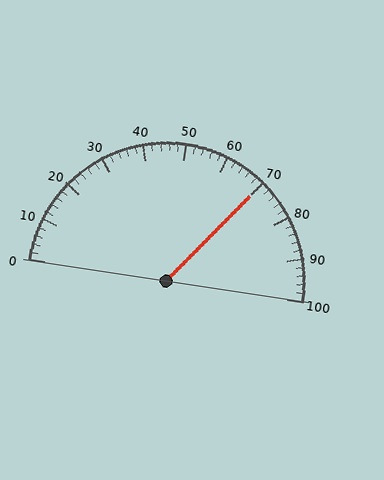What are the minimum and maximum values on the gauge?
The gauge ranges from 0 to 100.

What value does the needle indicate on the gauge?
The needle indicates approximately 70.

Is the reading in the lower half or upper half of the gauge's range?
The reading is in the upper half of the range (0 to 100).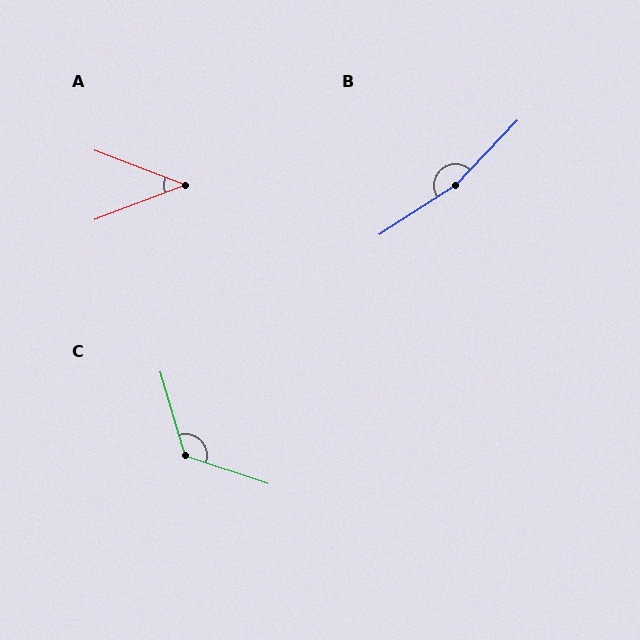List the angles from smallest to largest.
A (42°), C (125°), B (166°).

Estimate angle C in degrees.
Approximately 125 degrees.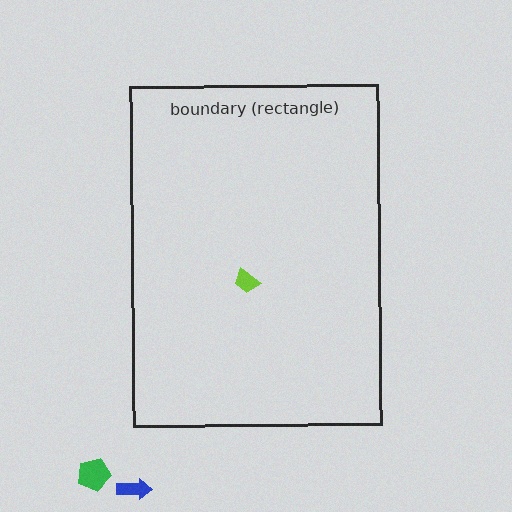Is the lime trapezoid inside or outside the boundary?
Inside.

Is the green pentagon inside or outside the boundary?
Outside.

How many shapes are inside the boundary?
1 inside, 2 outside.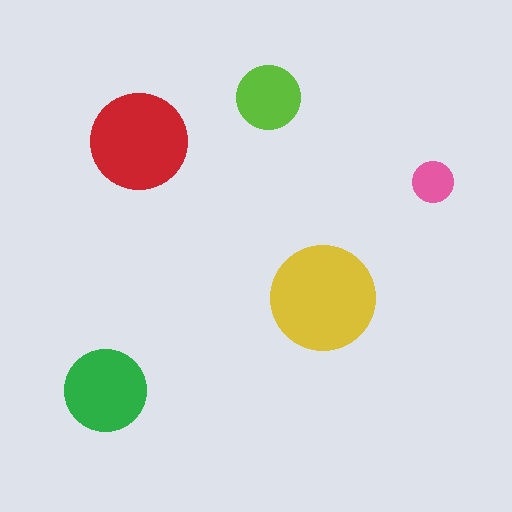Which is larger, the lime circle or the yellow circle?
The yellow one.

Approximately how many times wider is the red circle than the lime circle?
About 1.5 times wider.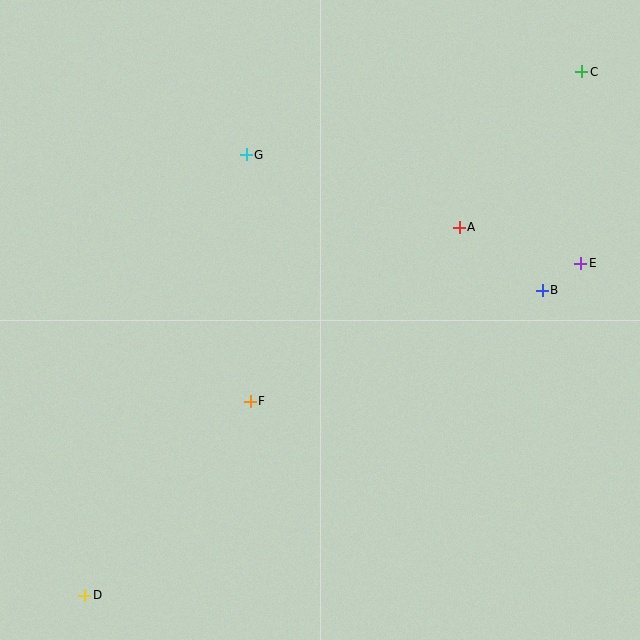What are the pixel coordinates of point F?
Point F is at (250, 401).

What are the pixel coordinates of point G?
Point G is at (246, 155).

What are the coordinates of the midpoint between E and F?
The midpoint between E and F is at (415, 332).